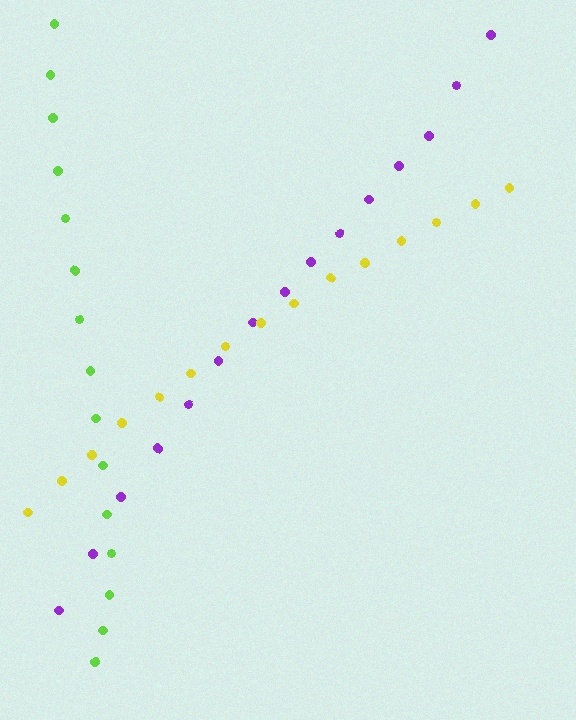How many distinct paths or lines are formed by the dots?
There are 3 distinct paths.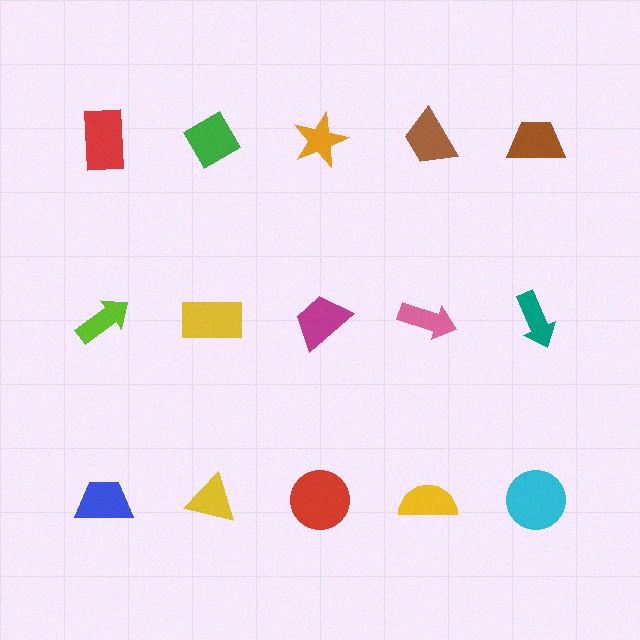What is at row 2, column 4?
A pink arrow.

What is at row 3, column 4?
A yellow semicircle.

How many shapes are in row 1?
5 shapes.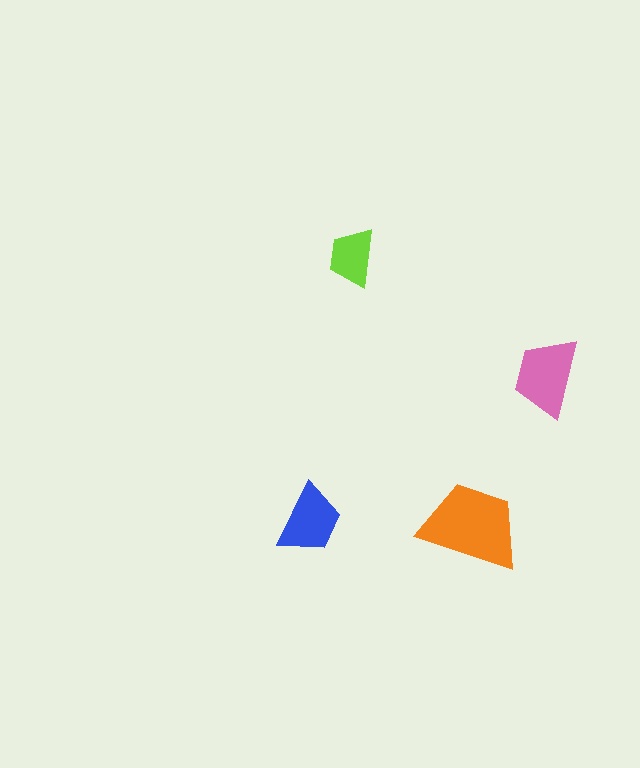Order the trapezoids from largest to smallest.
the orange one, the pink one, the blue one, the lime one.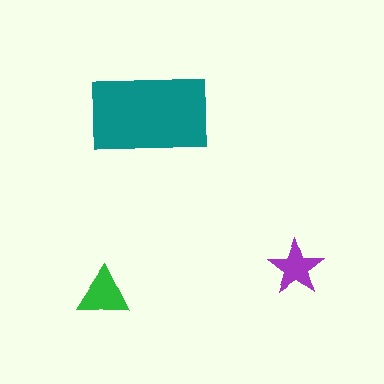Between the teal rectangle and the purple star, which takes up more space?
The teal rectangle.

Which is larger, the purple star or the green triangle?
The green triangle.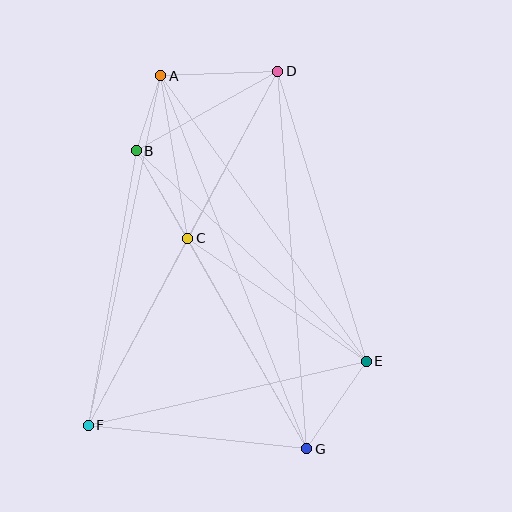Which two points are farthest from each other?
Points D and F are farthest from each other.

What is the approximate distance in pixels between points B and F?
The distance between B and F is approximately 279 pixels.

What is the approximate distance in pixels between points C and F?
The distance between C and F is approximately 212 pixels.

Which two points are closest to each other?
Points A and B are closest to each other.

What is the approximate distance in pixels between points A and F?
The distance between A and F is approximately 357 pixels.